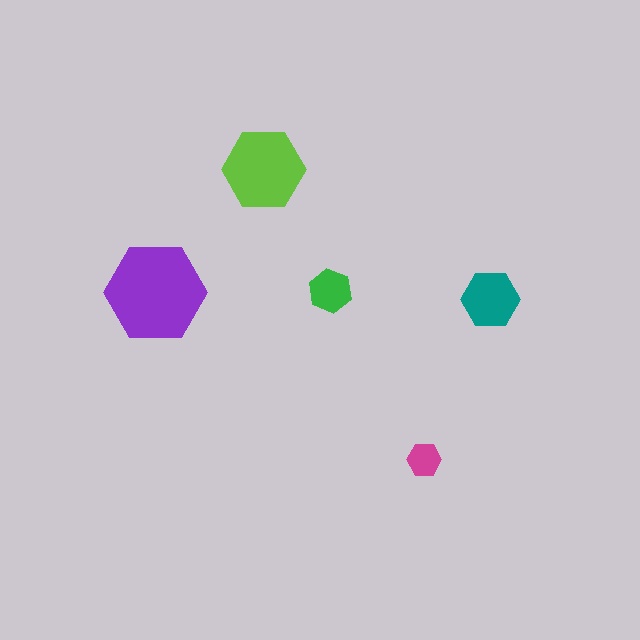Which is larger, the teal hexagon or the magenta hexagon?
The teal one.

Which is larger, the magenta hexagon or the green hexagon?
The green one.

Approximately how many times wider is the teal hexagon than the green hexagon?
About 1.5 times wider.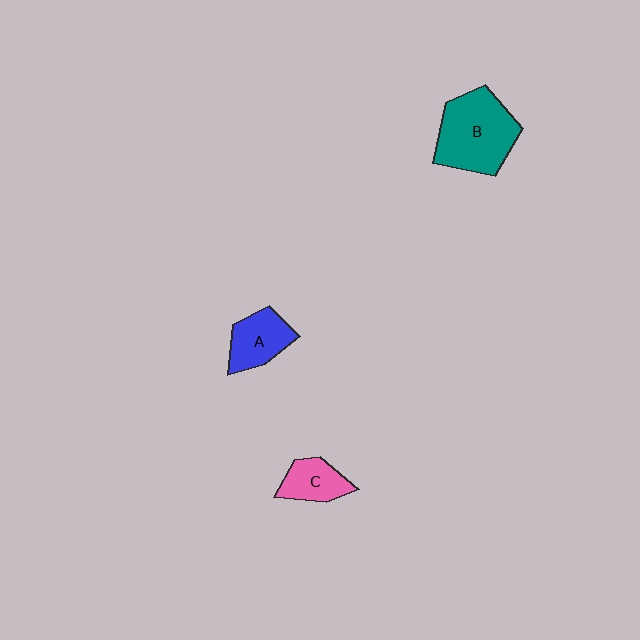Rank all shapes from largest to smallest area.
From largest to smallest: B (teal), A (blue), C (pink).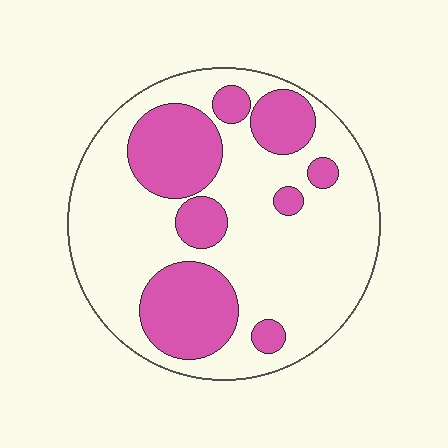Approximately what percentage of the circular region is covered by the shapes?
Approximately 30%.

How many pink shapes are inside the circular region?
8.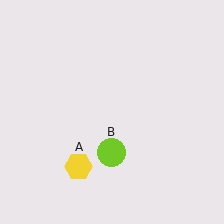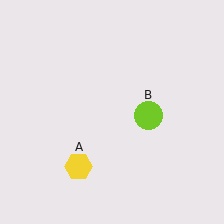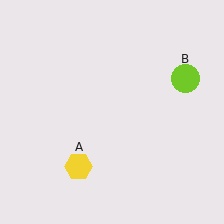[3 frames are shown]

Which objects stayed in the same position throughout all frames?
Yellow hexagon (object A) remained stationary.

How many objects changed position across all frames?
1 object changed position: lime circle (object B).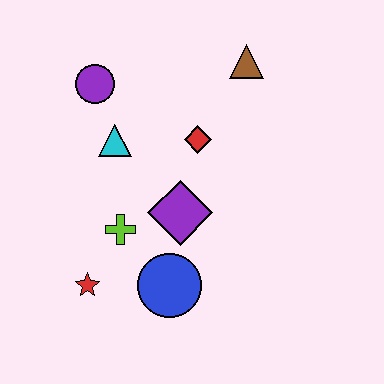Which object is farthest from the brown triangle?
The red star is farthest from the brown triangle.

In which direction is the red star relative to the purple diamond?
The red star is to the left of the purple diamond.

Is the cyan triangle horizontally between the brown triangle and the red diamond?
No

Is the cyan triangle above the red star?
Yes